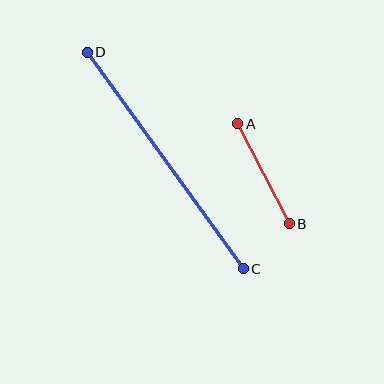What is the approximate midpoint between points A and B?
The midpoint is at approximately (264, 174) pixels.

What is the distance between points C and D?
The distance is approximately 267 pixels.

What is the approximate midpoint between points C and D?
The midpoint is at approximately (165, 161) pixels.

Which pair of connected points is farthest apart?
Points C and D are farthest apart.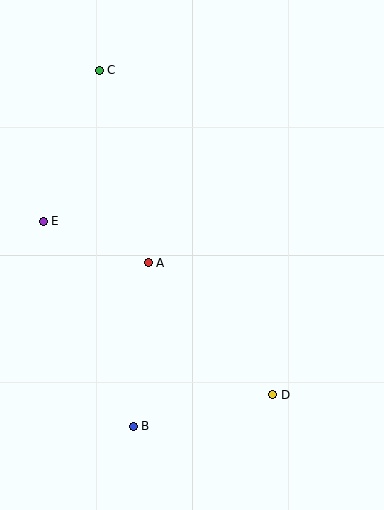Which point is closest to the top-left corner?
Point C is closest to the top-left corner.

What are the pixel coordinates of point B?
Point B is at (133, 426).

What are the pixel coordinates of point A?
Point A is at (148, 263).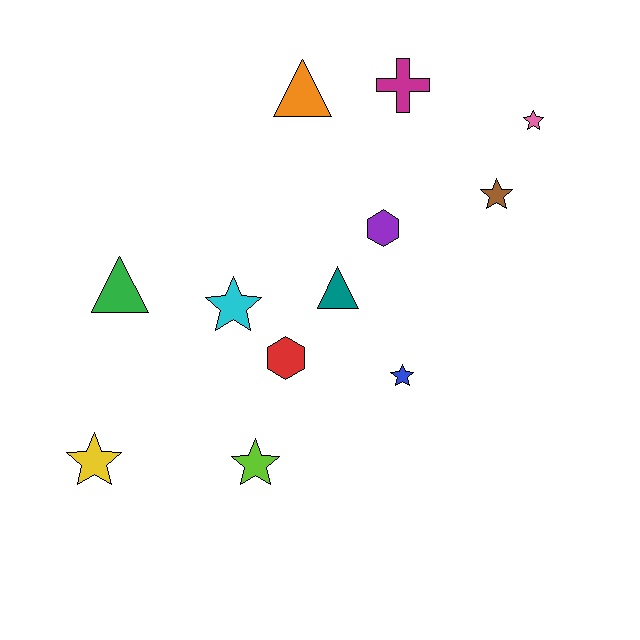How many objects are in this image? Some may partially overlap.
There are 12 objects.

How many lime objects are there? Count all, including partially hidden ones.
There is 1 lime object.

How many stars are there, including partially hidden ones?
There are 6 stars.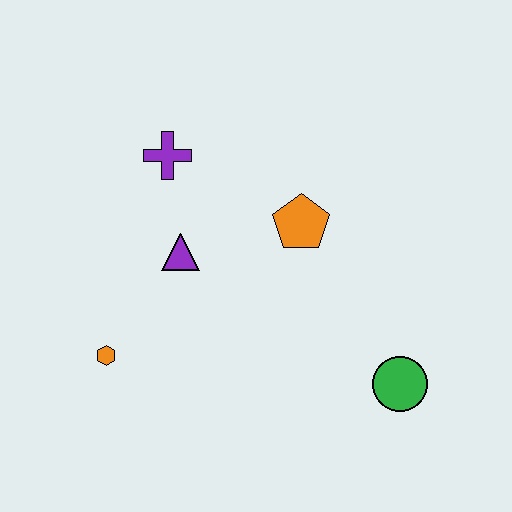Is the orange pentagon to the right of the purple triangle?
Yes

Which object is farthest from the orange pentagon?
The orange hexagon is farthest from the orange pentagon.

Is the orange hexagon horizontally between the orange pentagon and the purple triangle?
No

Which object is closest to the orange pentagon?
The purple triangle is closest to the orange pentagon.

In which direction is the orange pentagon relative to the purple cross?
The orange pentagon is to the right of the purple cross.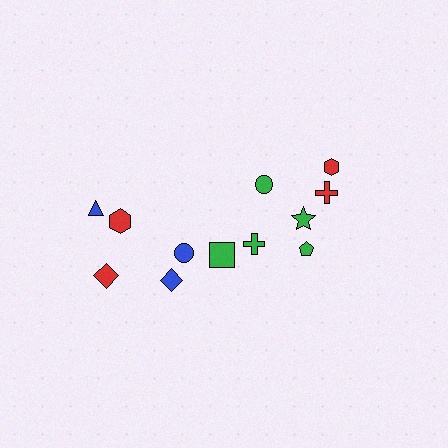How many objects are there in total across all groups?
There are 12 objects.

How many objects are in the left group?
There are 5 objects.